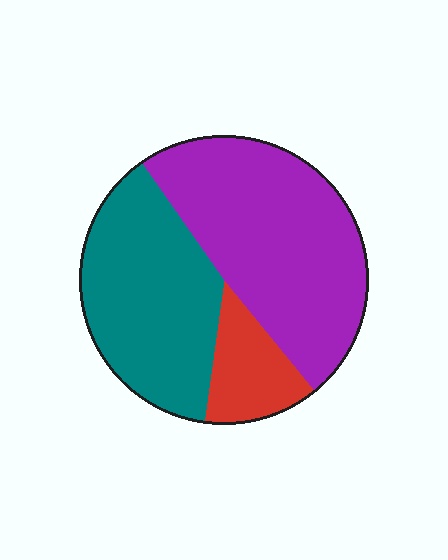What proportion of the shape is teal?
Teal takes up between a third and a half of the shape.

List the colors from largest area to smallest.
From largest to smallest: purple, teal, red.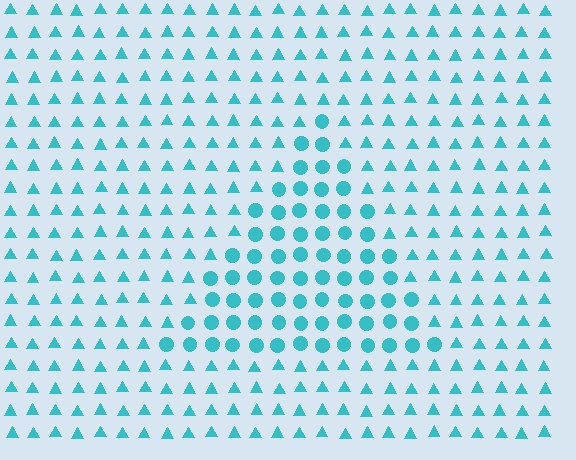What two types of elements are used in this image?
The image uses circles inside the triangle region and triangles outside it.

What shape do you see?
I see a triangle.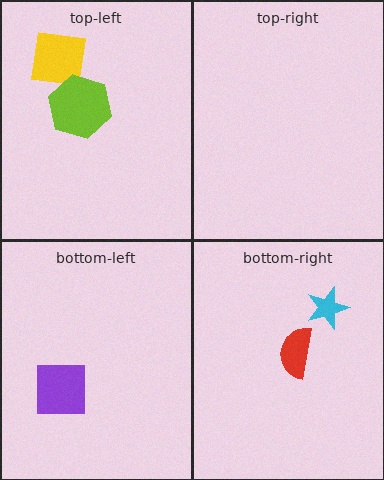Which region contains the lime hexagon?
The top-left region.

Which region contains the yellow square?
The top-left region.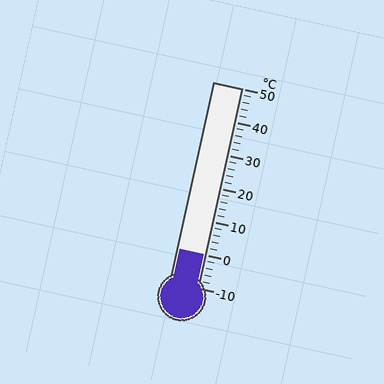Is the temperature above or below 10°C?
The temperature is below 10°C.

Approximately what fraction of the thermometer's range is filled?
The thermometer is filled to approximately 15% of its range.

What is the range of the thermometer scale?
The thermometer scale ranges from -10°C to 50°C.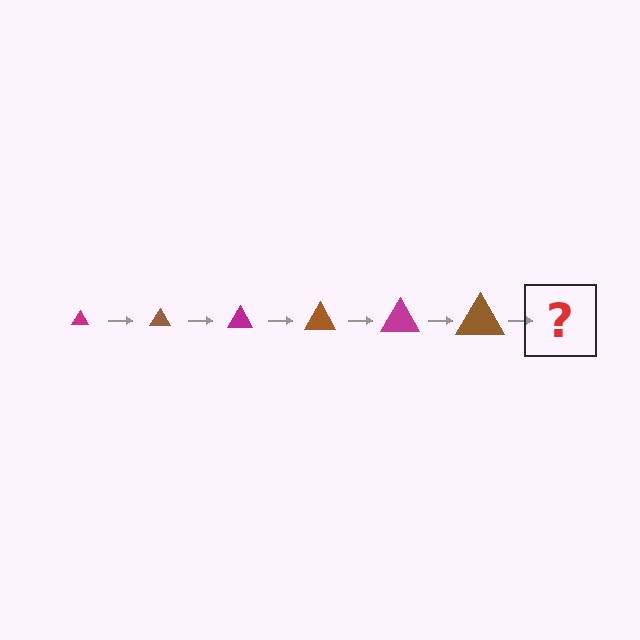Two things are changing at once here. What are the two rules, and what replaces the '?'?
The two rules are that the triangle grows larger each step and the color cycles through magenta and brown. The '?' should be a magenta triangle, larger than the previous one.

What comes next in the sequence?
The next element should be a magenta triangle, larger than the previous one.